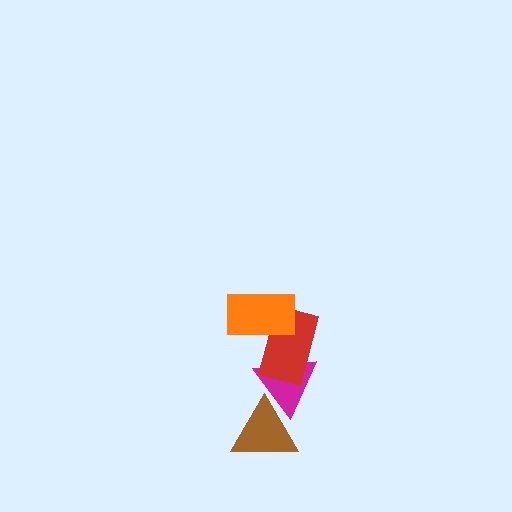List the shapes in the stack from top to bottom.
From top to bottom: the orange rectangle, the red rectangle, the magenta triangle, the brown triangle.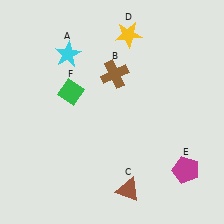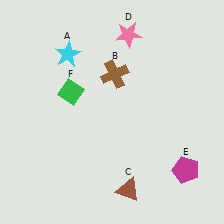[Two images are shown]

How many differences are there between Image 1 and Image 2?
There is 1 difference between the two images.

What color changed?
The star (D) changed from yellow in Image 1 to pink in Image 2.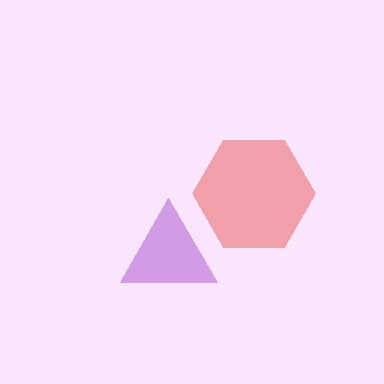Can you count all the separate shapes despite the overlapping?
Yes, there are 2 separate shapes.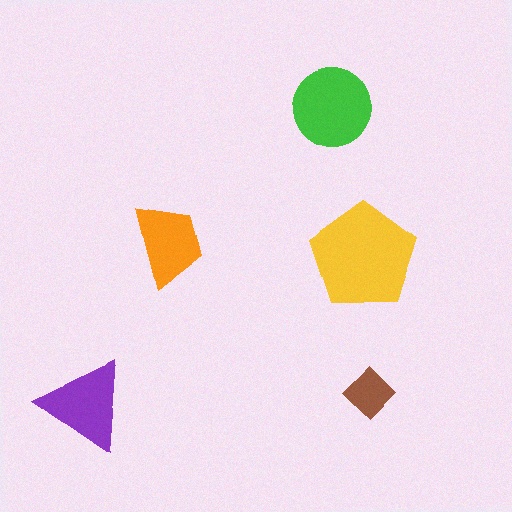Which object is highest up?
The green circle is topmost.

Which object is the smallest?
The brown diamond.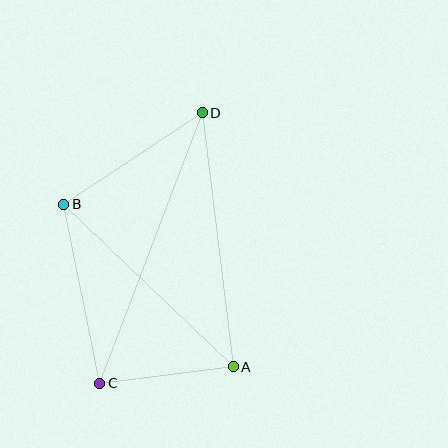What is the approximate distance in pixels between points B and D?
The distance between B and D is approximately 166 pixels.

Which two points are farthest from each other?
Points C and D are farthest from each other.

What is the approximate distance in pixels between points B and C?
The distance between B and C is approximately 182 pixels.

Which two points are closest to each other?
Points A and C are closest to each other.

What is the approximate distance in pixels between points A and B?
The distance between A and B is approximately 235 pixels.